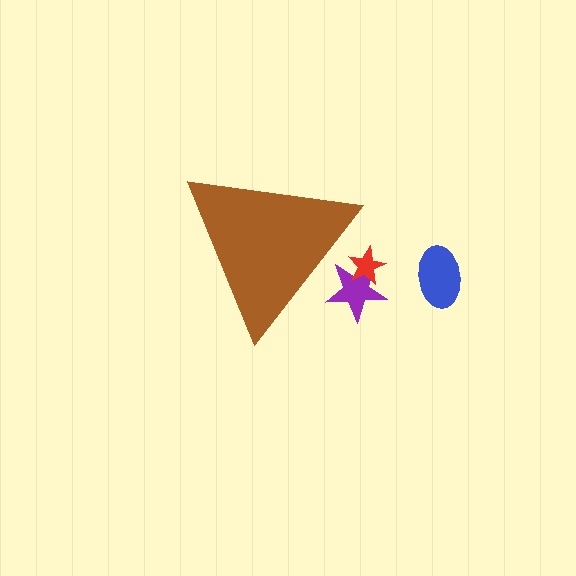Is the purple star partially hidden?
Yes, the purple star is partially hidden behind the brown triangle.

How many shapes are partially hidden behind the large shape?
2 shapes are partially hidden.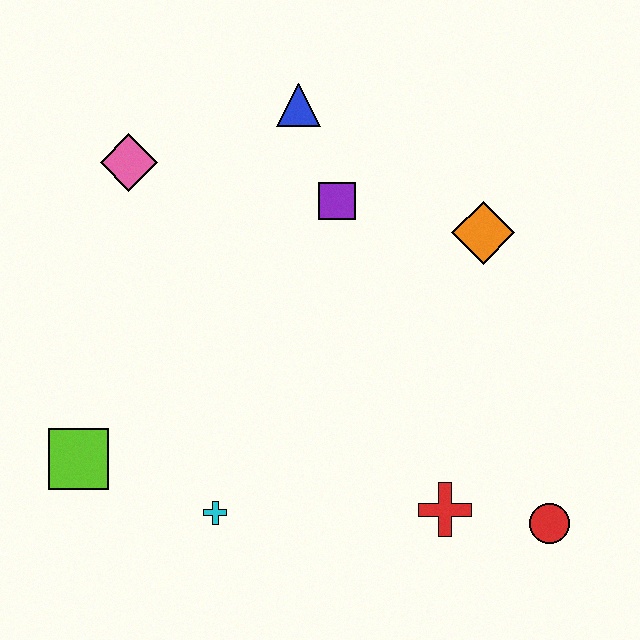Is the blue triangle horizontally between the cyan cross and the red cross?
Yes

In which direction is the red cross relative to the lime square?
The red cross is to the right of the lime square.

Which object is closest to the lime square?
The cyan cross is closest to the lime square.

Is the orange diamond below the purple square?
Yes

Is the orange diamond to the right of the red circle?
No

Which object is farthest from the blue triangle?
The red circle is farthest from the blue triangle.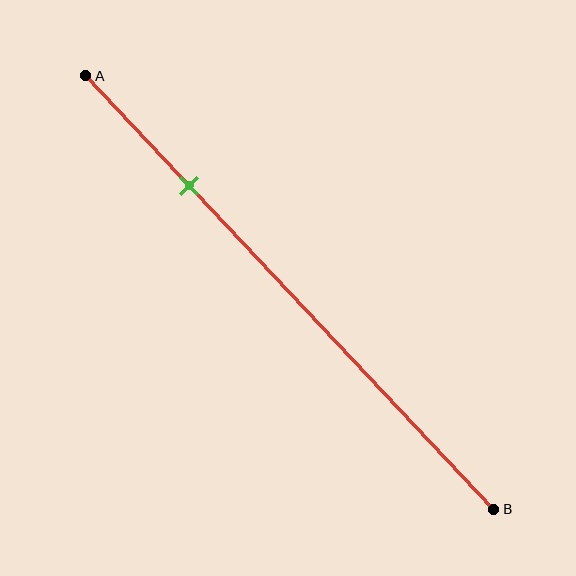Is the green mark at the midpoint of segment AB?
No, the mark is at about 25% from A, not at the 50% midpoint.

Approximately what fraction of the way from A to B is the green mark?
The green mark is approximately 25% of the way from A to B.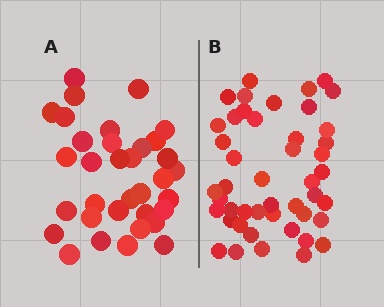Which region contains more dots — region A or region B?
Region B (the right region) has more dots.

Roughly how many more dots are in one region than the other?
Region B has roughly 12 or so more dots than region A.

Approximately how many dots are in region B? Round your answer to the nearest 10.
About 50 dots. (The exact count is 46, which rounds to 50.)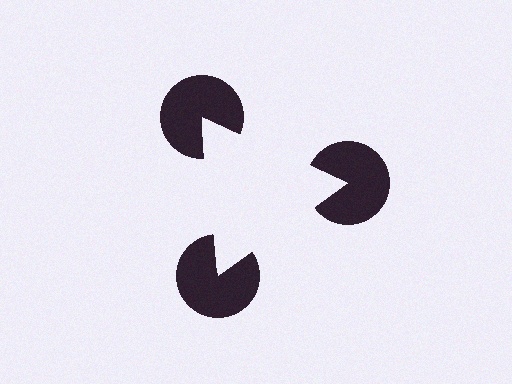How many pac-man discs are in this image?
There are 3 — one at each vertex of the illusory triangle.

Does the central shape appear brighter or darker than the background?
It typically appears slightly brighter than the background, even though no actual brightness change is drawn.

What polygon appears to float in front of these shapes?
An illusory triangle — its edges are inferred from the aligned wedge cuts in the pac-man discs, not physically drawn.